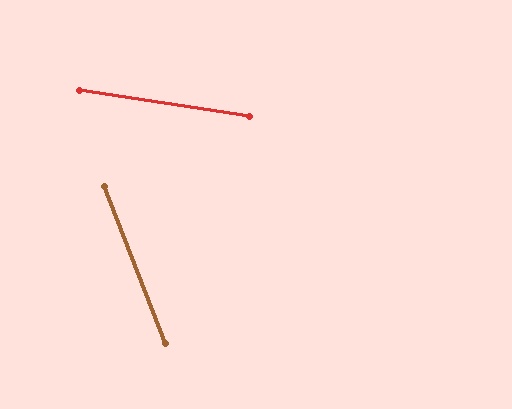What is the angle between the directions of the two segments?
Approximately 60 degrees.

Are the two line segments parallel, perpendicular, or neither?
Neither parallel nor perpendicular — they differ by about 60°.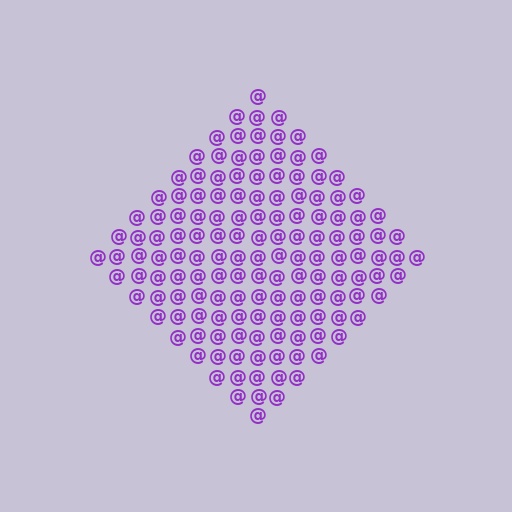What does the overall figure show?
The overall figure shows a diamond.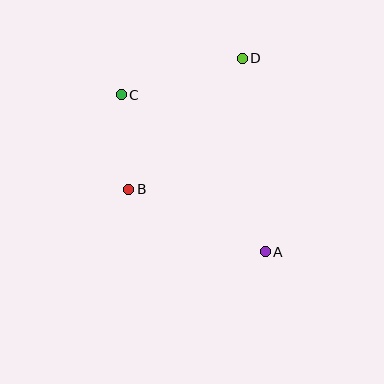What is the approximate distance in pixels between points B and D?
The distance between B and D is approximately 174 pixels.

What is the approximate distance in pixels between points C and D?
The distance between C and D is approximately 126 pixels.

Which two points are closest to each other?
Points B and C are closest to each other.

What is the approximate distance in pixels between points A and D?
The distance between A and D is approximately 195 pixels.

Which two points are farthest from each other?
Points A and C are farthest from each other.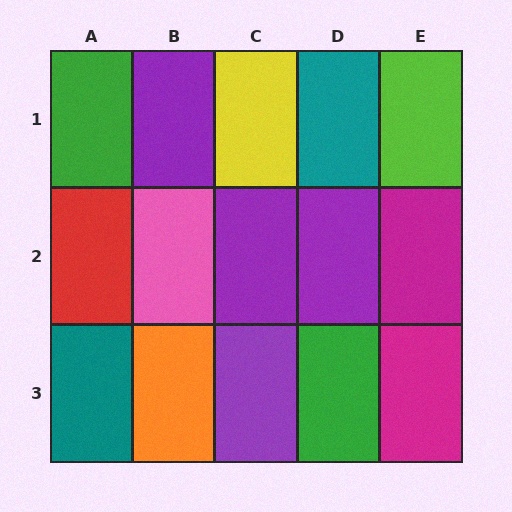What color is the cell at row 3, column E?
Magenta.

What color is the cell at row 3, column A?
Teal.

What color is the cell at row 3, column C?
Purple.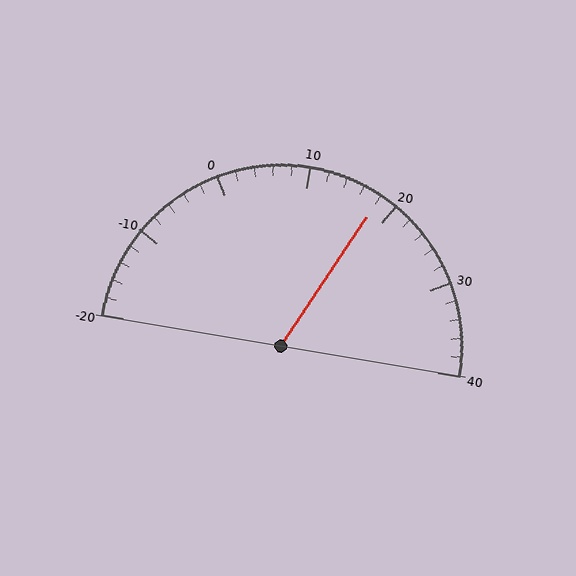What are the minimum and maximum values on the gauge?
The gauge ranges from -20 to 40.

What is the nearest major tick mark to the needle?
The nearest major tick mark is 20.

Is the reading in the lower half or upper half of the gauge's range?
The reading is in the upper half of the range (-20 to 40).